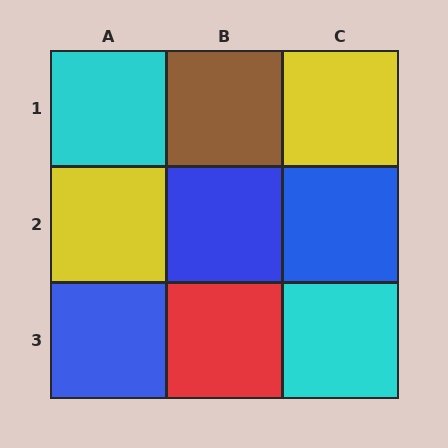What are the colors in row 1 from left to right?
Cyan, brown, yellow.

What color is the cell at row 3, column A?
Blue.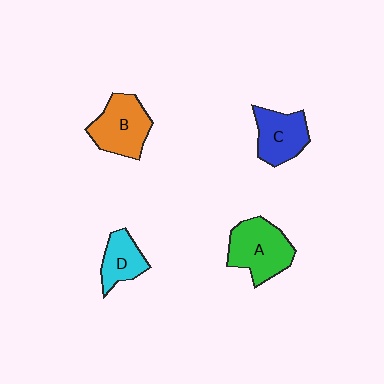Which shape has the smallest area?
Shape D (cyan).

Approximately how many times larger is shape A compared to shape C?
Approximately 1.3 times.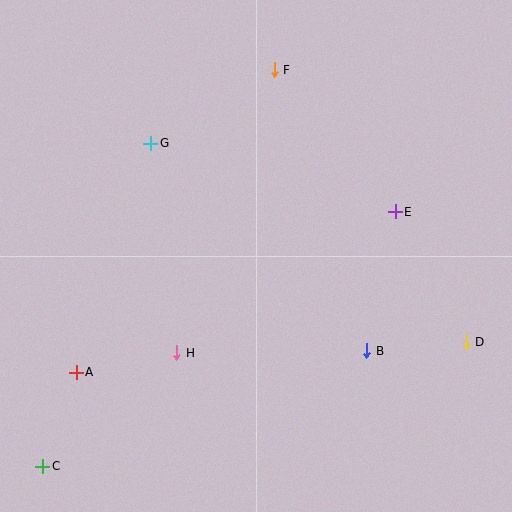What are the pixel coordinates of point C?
Point C is at (43, 466).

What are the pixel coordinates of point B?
Point B is at (367, 351).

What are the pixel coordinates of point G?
Point G is at (151, 143).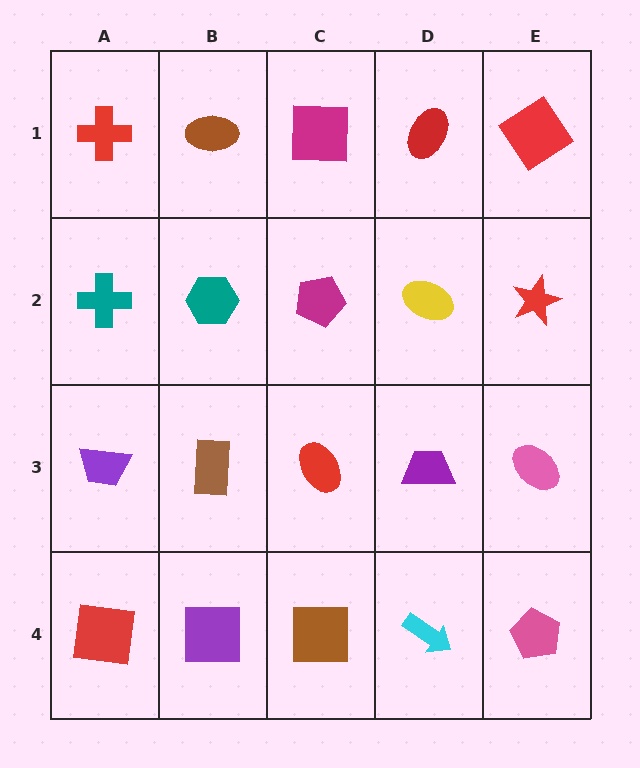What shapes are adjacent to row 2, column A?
A red cross (row 1, column A), a purple trapezoid (row 3, column A), a teal hexagon (row 2, column B).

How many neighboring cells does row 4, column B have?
3.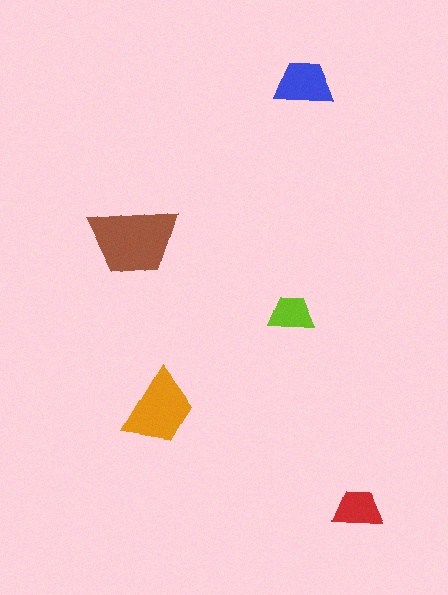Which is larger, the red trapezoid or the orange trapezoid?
The orange one.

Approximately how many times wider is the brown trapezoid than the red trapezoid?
About 2 times wider.